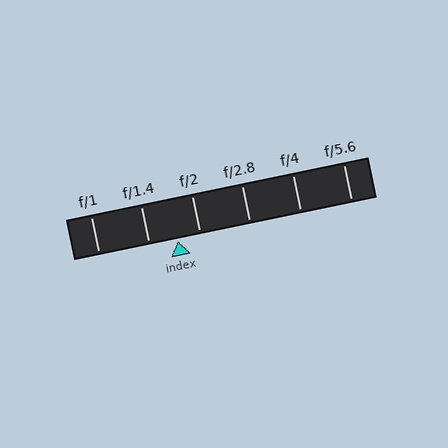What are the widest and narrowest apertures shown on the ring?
The widest aperture shown is f/1 and the narrowest is f/5.6.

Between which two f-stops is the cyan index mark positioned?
The index mark is between f/1.4 and f/2.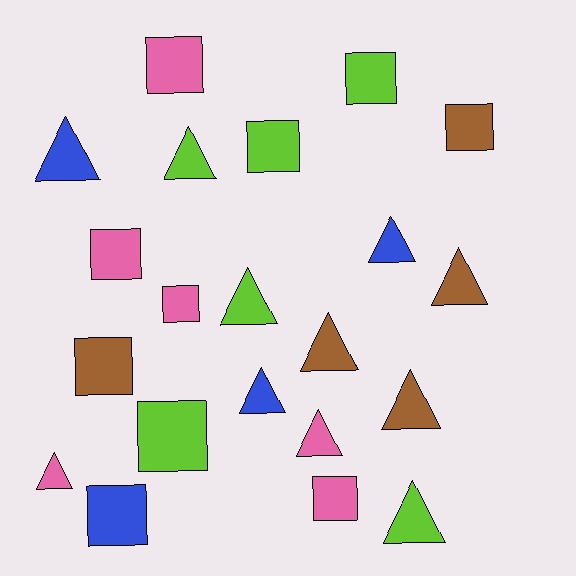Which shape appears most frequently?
Triangle, with 11 objects.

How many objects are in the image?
There are 21 objects.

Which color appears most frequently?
Lime, with 6 objects.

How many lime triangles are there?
There are 3 lime triangles.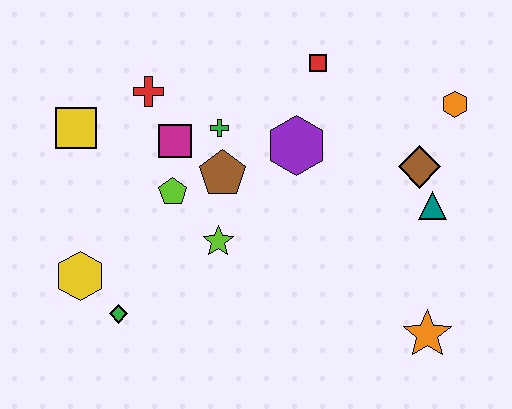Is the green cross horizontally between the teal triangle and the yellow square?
Yes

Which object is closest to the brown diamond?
The teal triangle is closest to the brown diamond.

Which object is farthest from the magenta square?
The orange star is farthest from the magenta square.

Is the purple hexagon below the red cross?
Yes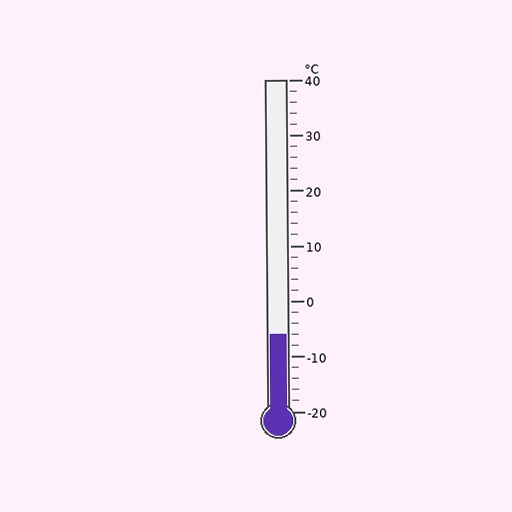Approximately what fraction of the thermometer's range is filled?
The thermometer is filled to approximately 25% of its range.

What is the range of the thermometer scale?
The thermometer scale ranges from -20°C to 40°C.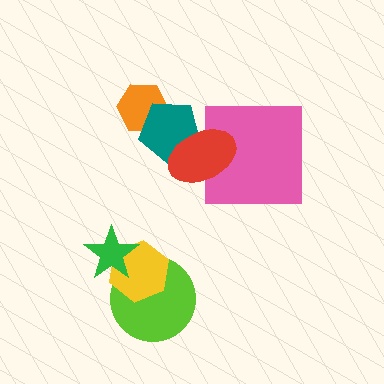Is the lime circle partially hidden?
Yes, it is partially covered by another shape.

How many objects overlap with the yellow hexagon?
2 objects overlap with the yellow hexagon.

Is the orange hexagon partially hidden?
Yes, it is partially covered by another shape.